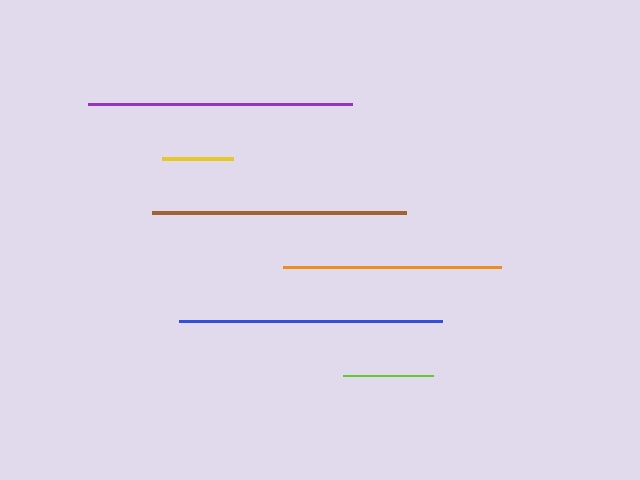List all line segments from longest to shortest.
From longest to shortest: purple, blue, brown, orange, lime, yellow.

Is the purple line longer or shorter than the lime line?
The purple line is longer than the lime line.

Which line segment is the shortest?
The yellow line is the shortest at approximately 71 pixels.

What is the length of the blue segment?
The blue segment is approximately 263 pixels long.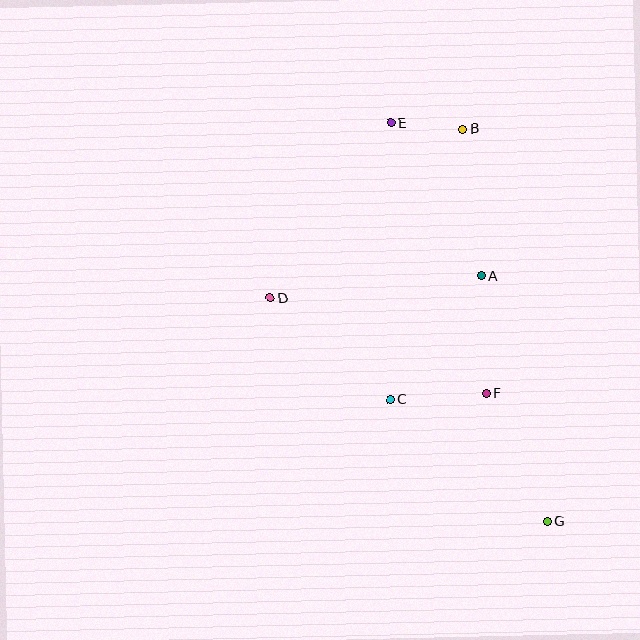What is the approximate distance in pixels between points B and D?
The distance between B and D is approximately 256 pixels.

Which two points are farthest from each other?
Points E and G are farthest from each other.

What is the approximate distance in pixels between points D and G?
The distance between D and G is approximately 355 pixels.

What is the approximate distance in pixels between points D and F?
The distance between D and F is approximately 236 pixels.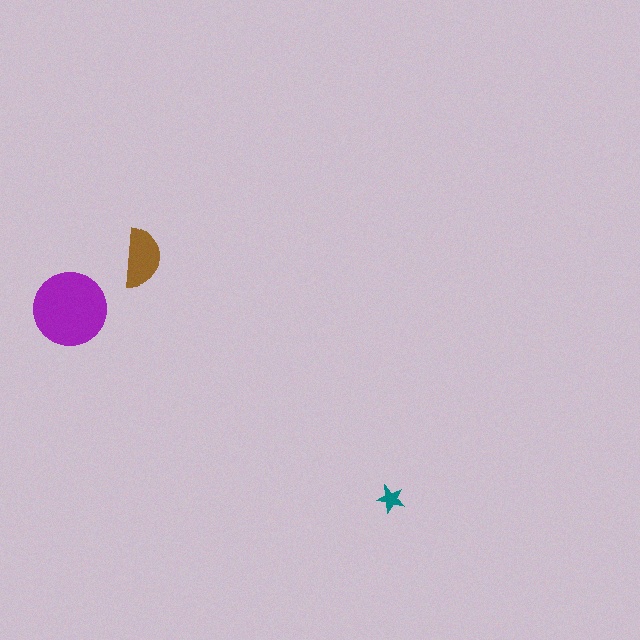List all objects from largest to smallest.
The purple circle, the brown semicircle, the teal star.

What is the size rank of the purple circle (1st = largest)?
1st.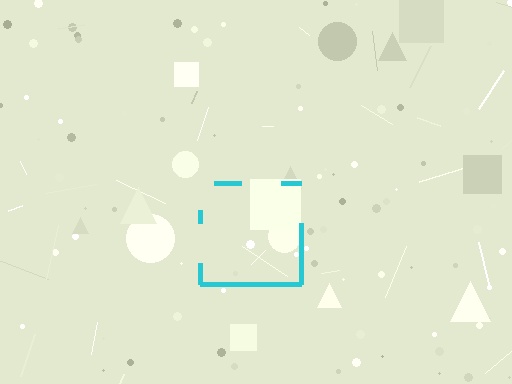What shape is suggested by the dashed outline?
The dashed outline suggests a square.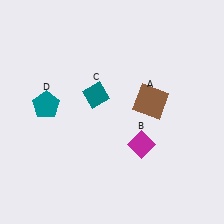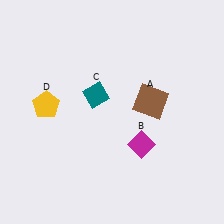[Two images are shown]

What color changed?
The pentagon (D) changed from teal in Image 1 to yellow in Image 2.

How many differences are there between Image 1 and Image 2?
There is 1 difference between the two images.